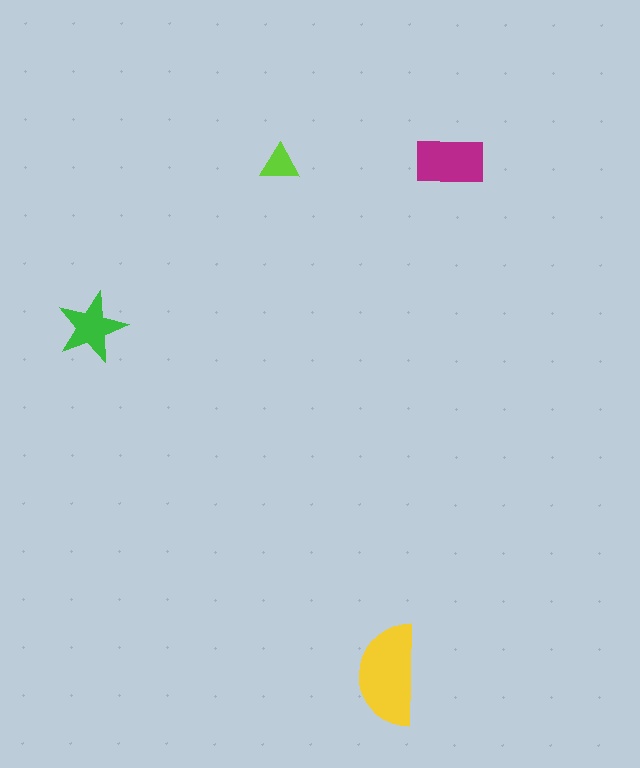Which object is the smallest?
The lime triangle.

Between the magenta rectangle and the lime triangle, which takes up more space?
The magenta rectangle.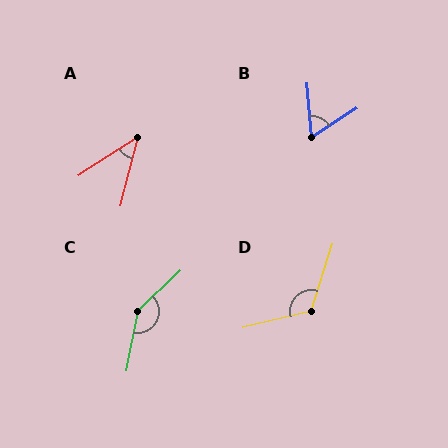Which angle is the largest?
C, at approximately 145 degrees.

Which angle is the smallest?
A, at approximately 43 degrees.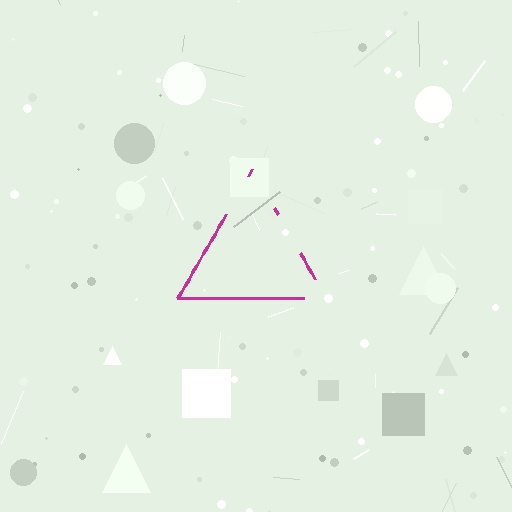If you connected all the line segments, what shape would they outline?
They would outline a triangle.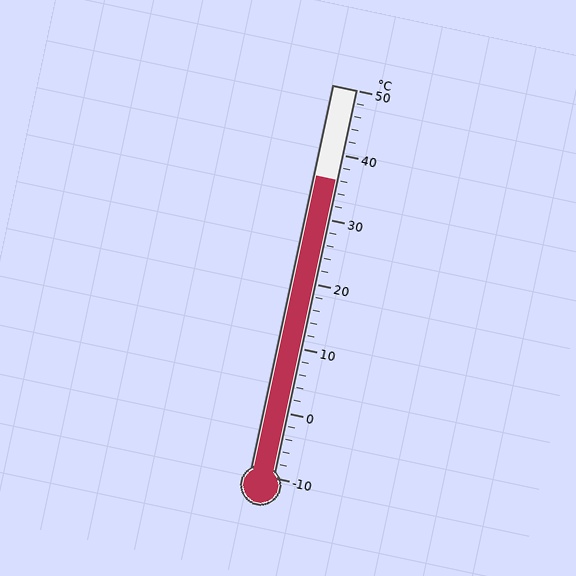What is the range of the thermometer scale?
The thermometer scale ranges from -10°C to 50°C.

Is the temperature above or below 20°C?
The temperature is above 20°C.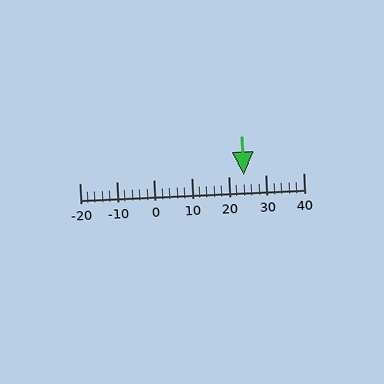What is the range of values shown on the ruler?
The ruler shows values from -20 to 40.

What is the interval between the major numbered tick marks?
The major tick marks are spaced 10 units apart.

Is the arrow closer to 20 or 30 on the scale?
The arrow is closer to 20.